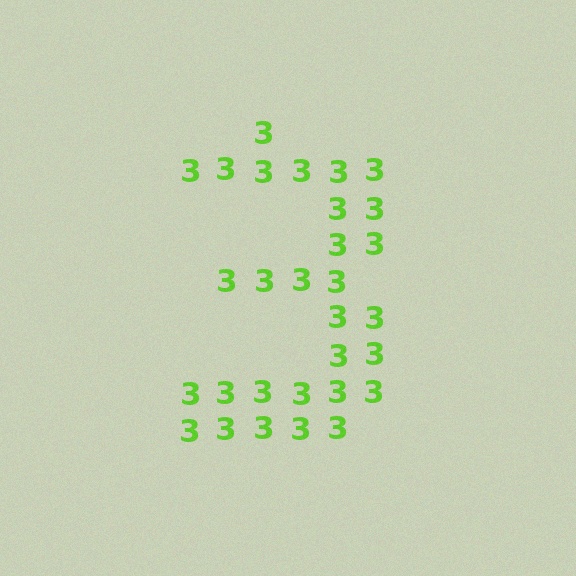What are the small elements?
The small elements are digit 3's.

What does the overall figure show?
The overall figure shows the digit 3.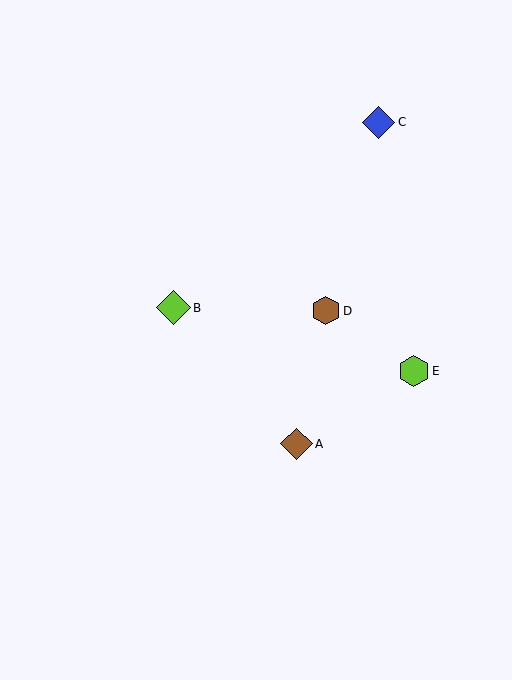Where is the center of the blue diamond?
The center of the blue diamond is at (379, 122).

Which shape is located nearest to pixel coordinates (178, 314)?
The lime diamond (labeled B) at (173, 308) is nearest to that location.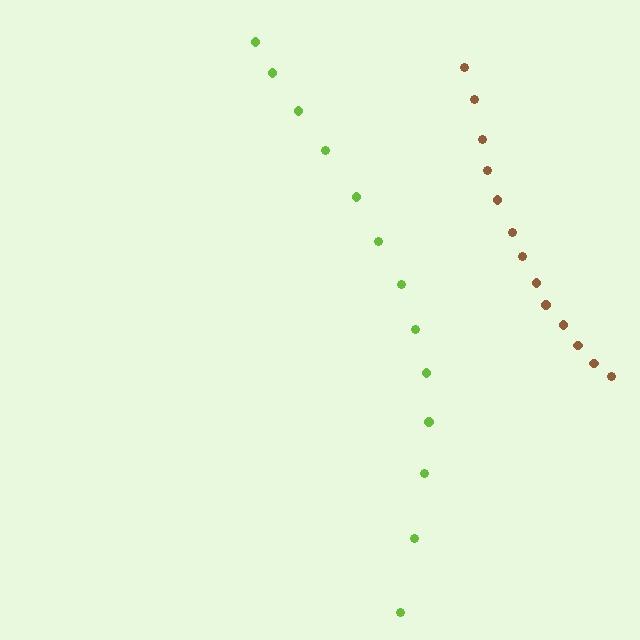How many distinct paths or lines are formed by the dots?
There are 2 distinct paths.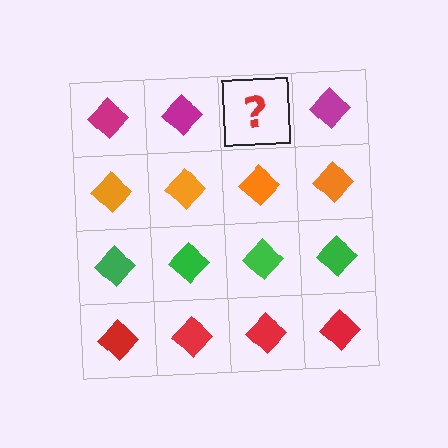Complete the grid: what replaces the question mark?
The question mark should be replaced with a magenta diamond.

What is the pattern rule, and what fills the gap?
The rule is that each row has a consistent color. The gap should be filled with a magenta diamond.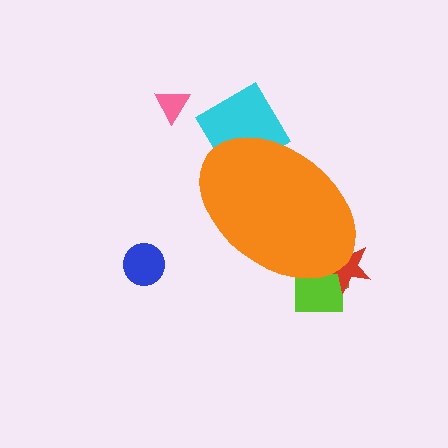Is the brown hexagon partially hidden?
Yes, the brown hexagon is partially hidden behind the orange ellipse.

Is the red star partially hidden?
Yes, the red star is partially hidden behind the orange ellipse.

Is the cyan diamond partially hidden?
Yes, the cyan diamond is partially hidden behind the orange ellipse.